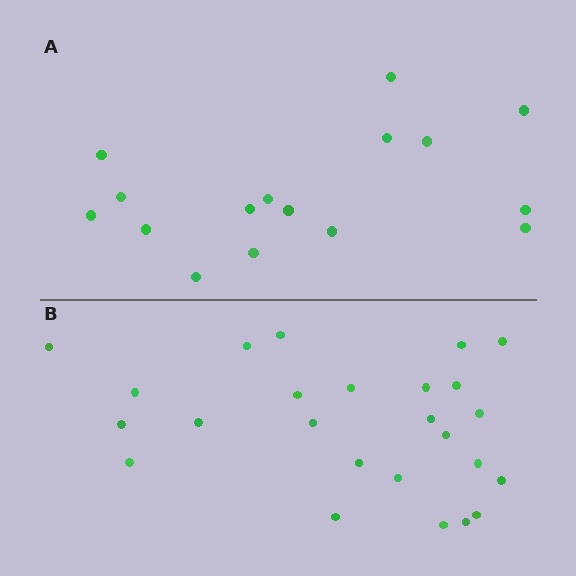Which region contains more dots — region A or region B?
Region B (the bottom region) has more dots.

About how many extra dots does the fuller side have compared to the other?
Region B has roughly 8 or so more dots than region A.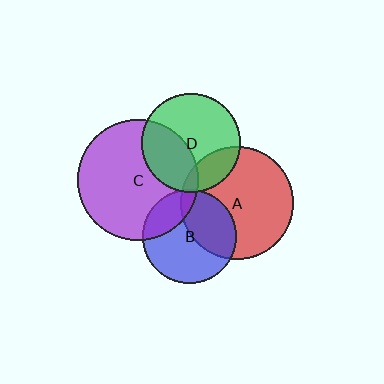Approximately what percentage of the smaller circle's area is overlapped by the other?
Approximately 5%.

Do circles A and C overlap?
Yes.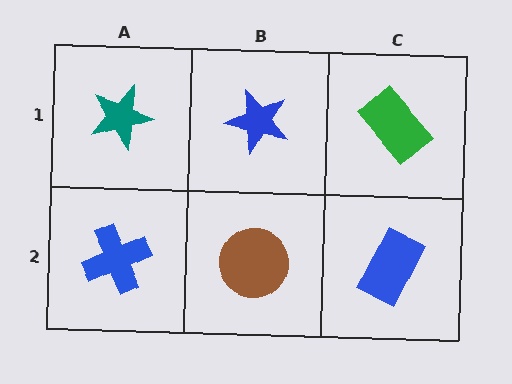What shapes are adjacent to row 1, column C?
A blue rectangle (row 2, column C), a blue star (row 1, column B).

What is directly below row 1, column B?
A brown circle.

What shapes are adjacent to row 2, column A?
A teal star (row 1, column A), a brown circle (row 2, column B).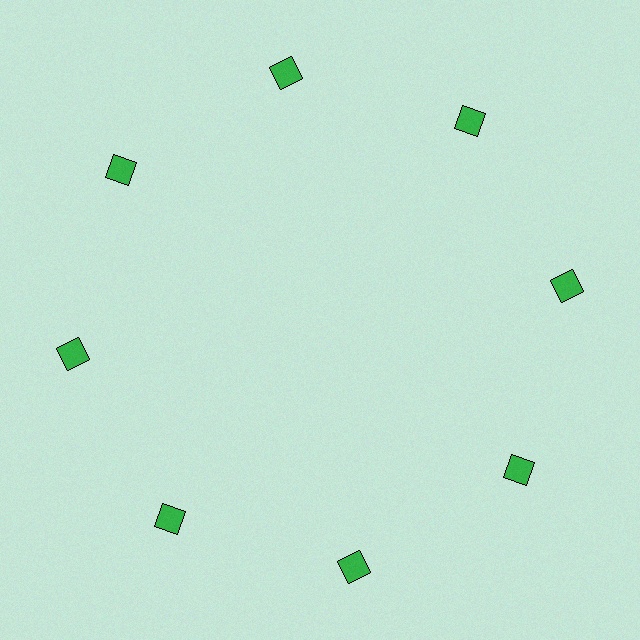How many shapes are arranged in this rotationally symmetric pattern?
There are 8 shapes, arranged in 8 groups of 1.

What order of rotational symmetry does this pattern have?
This pattern has 8-fold rotational symmetry.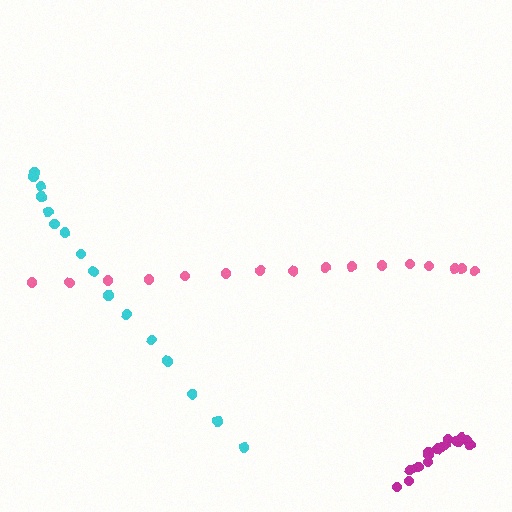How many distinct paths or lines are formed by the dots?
There are 3 distinct paths.